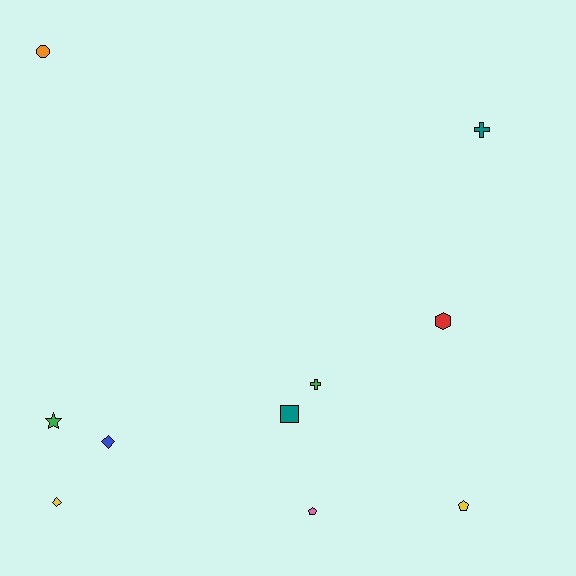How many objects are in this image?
There are 10 objects.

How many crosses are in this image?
There are 2 crosses.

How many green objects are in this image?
There are 2 green objects.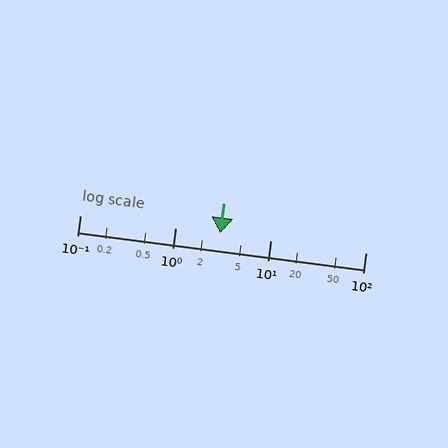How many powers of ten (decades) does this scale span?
The scale spans 3 decades, from 0.1 to 100.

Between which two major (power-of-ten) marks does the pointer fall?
The pointer is between 1 and 10.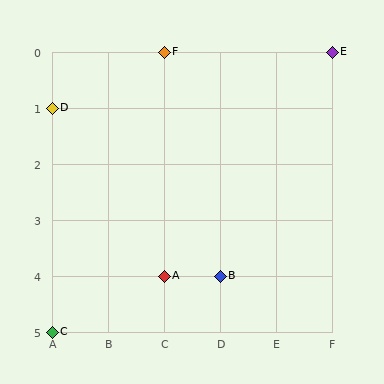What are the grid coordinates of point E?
Point E is at grid coordinates (F, 0).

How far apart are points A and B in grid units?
Points A and B are 1 column apart.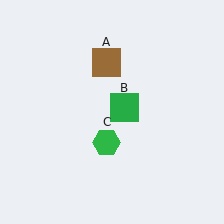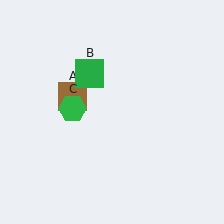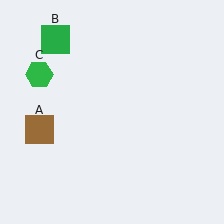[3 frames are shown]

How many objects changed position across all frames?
3 objects changed position: brown square (object A), green square (object B), green hexagon (object C).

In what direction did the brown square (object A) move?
The brown square (object A) moved down and to the left.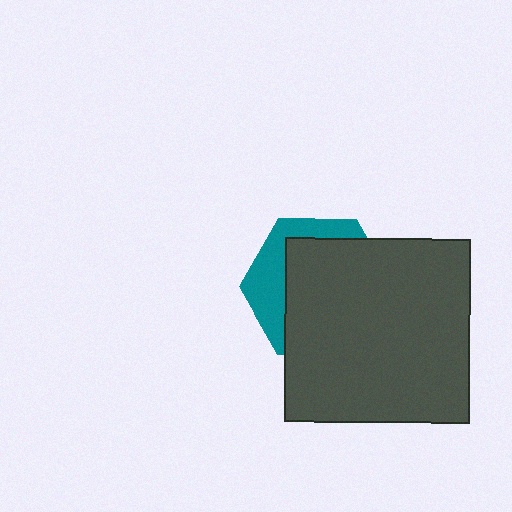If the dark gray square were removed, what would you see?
You would see the complete teal hexagon.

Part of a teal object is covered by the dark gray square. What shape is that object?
It is a hexagon.